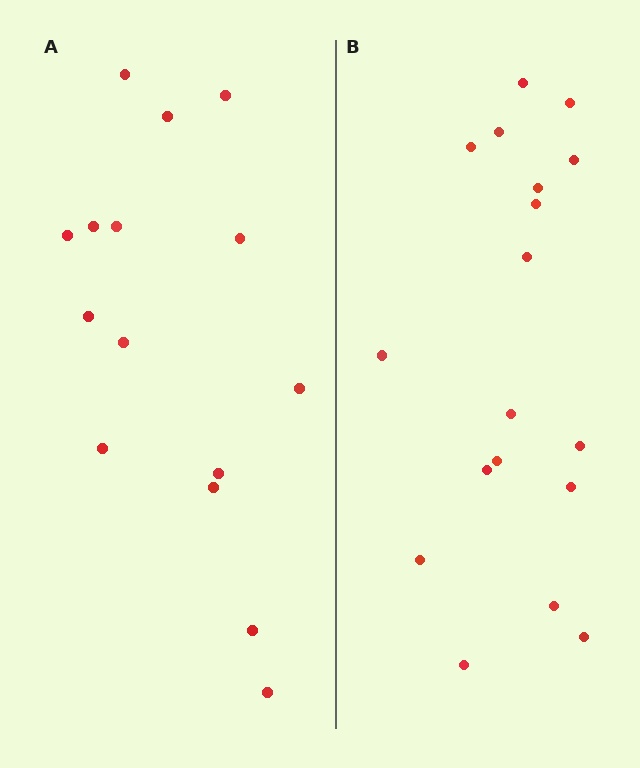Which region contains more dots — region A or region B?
Region B (the right region) has more dots.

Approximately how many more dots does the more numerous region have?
Region B has just a few more — roughly 2 or 3 more dots than region A.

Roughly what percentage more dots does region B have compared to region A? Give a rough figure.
About 20% more.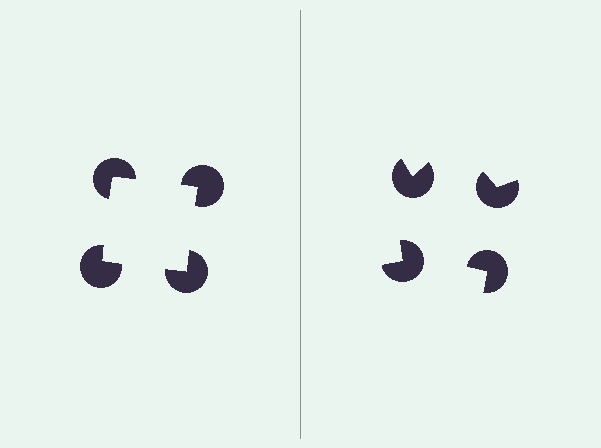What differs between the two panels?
The pac-man discs are positioned identically on both sides; only the wedge orientations differ. On the left they align to a square; on the right they are misaligned.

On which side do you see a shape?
An illusory square appears on the left side. On the right side the wedge cuts are rotated, so no coherent shape forms.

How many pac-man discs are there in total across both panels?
8 — 4 on each side.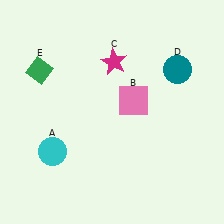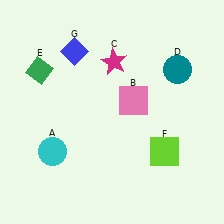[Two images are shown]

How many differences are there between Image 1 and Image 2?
There are 2 differences between the two images.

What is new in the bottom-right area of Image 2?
A lime square (F) was added in the bottom-right area of Image 2.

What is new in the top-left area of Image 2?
A blue diamond (G) was added in the top-left area of Image 2.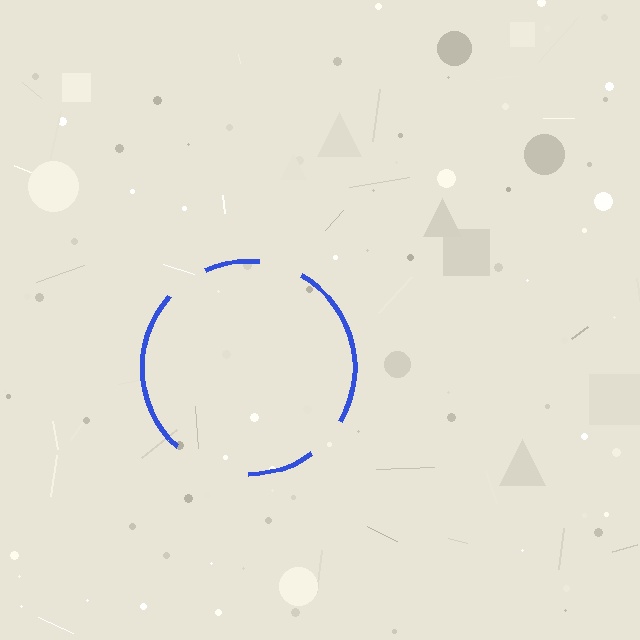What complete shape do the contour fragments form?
The contour fragments form a circle.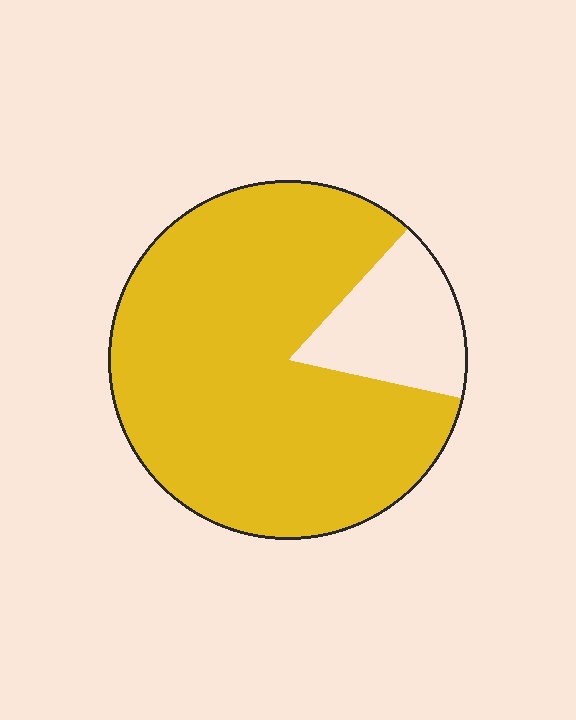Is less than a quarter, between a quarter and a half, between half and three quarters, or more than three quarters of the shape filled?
More than three quarters.